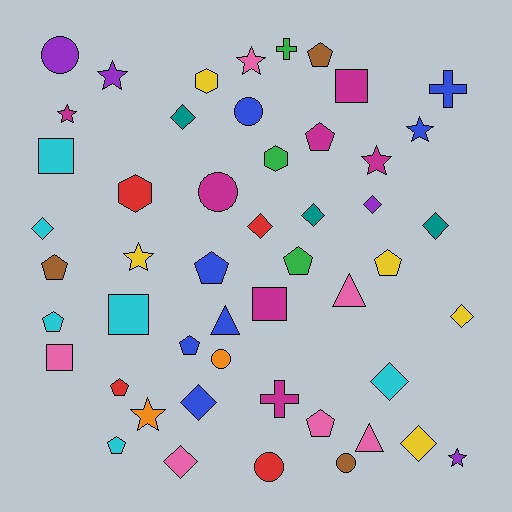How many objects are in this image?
There are 50 objects.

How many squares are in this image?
There are 5 squares.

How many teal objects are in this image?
There are 3 teal objects.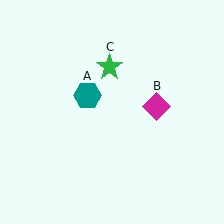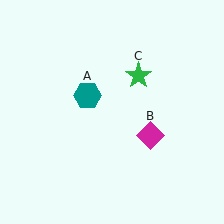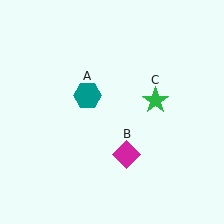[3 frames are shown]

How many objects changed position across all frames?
2 objects changed position: magenta diamond (object B), green star (object C).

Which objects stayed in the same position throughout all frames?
Teal hexagon (object A) remained stationary.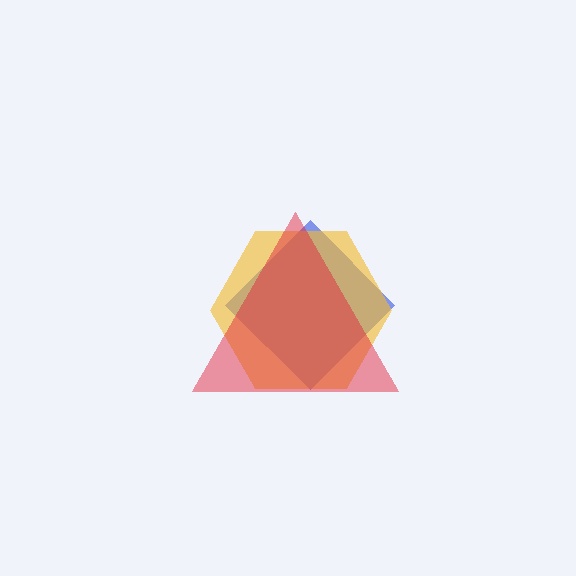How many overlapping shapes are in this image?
There are 3 overlapping shapes in the image.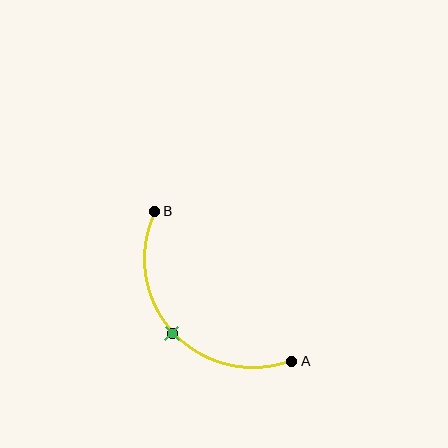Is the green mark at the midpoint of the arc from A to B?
Yes. The green mark lies on the arc at equal arc-length from both A and B — it is the arc midpoint.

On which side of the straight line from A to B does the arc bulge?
The arc bulges below and to the left of the straight line connecting A and B.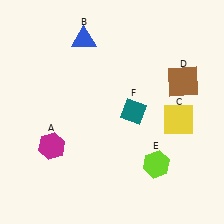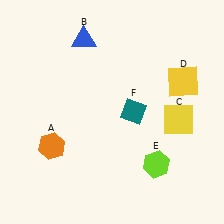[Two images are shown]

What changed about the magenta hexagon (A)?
In Image 1, A is magenta. In Image 2, it changed to orange.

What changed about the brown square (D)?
In Image 1, D is brown. In Image 2, it changed to yellow.